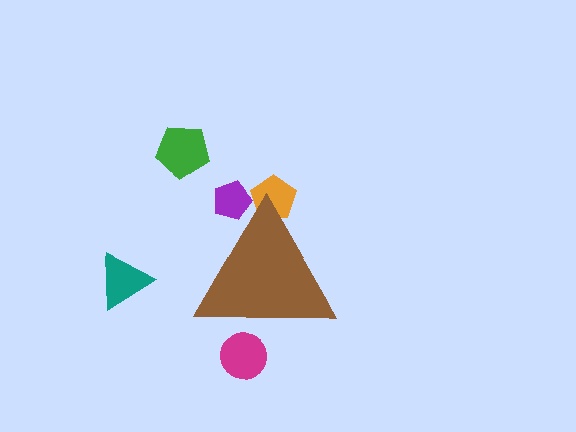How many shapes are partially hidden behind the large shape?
3 shapes are partially hidden.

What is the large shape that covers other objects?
A brown triangle.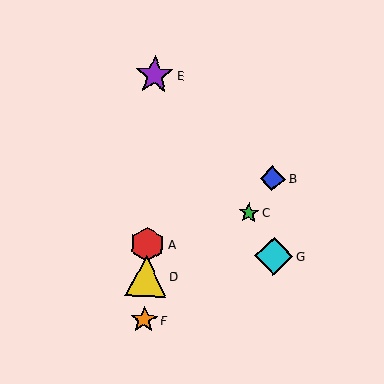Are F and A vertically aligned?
Yes, both are at x≈144.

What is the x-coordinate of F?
Object F is at x≈144.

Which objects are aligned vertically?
Objects A, D, E, F are aligned vertically.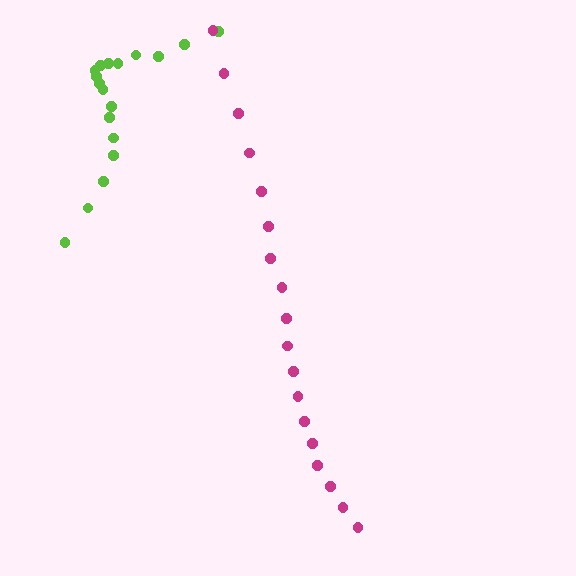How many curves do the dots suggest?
There are 2 distinct paths.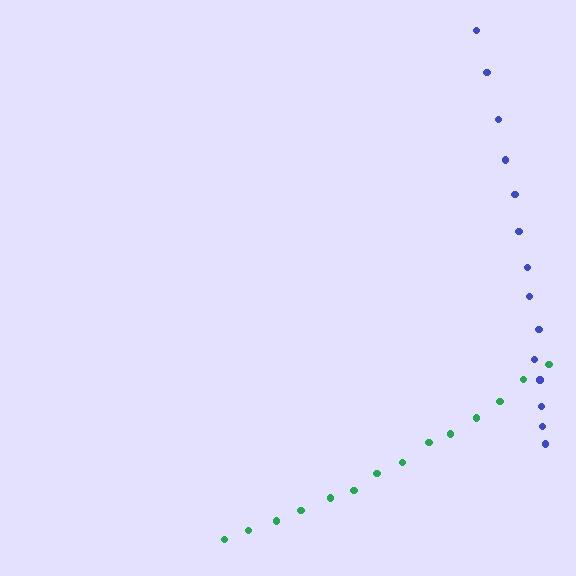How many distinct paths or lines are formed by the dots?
There are 2 distinct paths.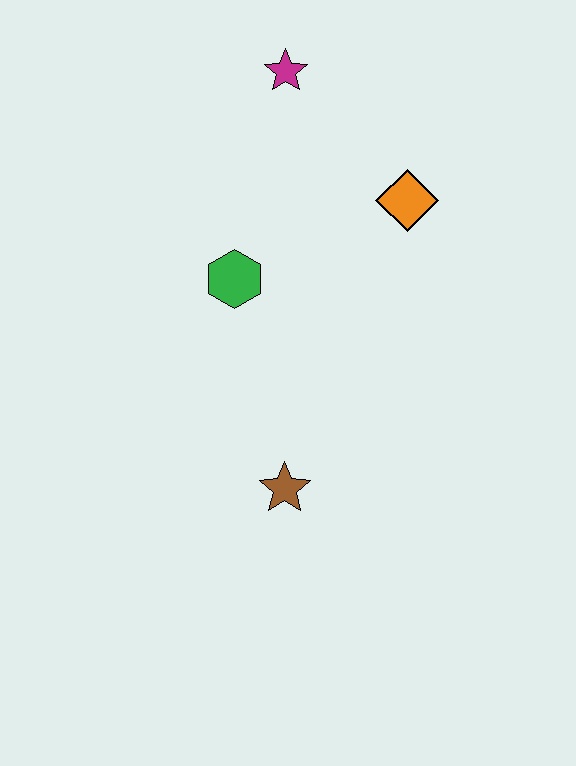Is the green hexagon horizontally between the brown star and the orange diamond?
No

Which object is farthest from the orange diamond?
The brown star is farthest from the orange diamond.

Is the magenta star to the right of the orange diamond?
No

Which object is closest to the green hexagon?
The orange diamond is closest to the green hexagon.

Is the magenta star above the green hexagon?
Yes